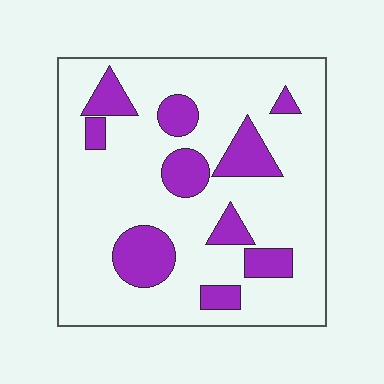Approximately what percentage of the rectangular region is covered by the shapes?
Approximately 20%.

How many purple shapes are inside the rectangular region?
10.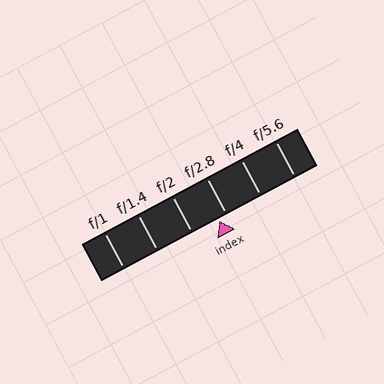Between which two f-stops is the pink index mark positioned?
The index mark is between f/2 and f/2.8.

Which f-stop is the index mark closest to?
The index mark is closest to f/2.8.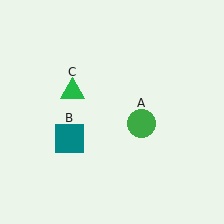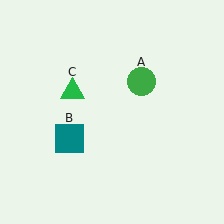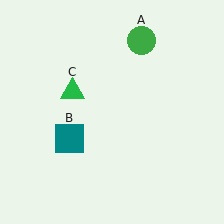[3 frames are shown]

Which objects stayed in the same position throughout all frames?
Teal square (object B) and green triangle (object C) remained stationary.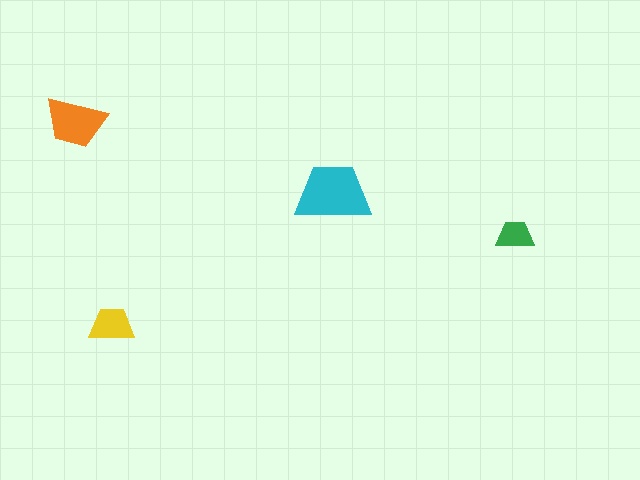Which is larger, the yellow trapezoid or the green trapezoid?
The yellow one.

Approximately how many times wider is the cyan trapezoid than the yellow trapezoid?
About 1.5 times wider.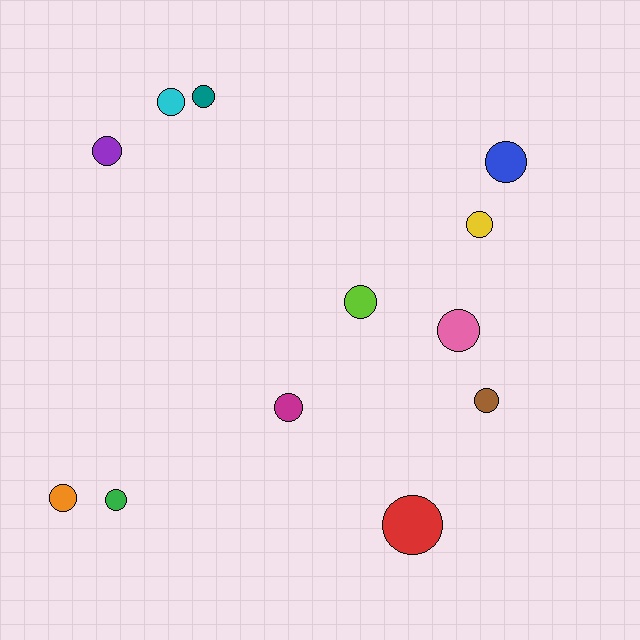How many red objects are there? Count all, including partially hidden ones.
There is 1 red object.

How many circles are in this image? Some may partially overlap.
There are 12 circles.